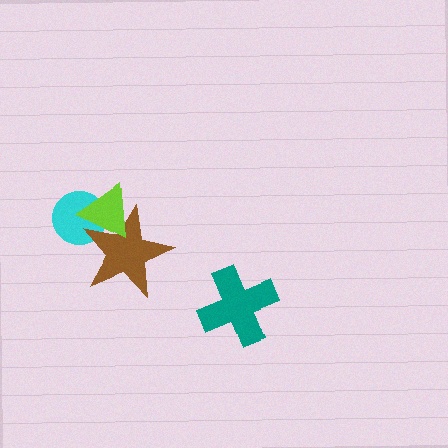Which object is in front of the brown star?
The lime triangle is in front of the brown star.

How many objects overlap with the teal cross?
0 objects overlap with the teal cross.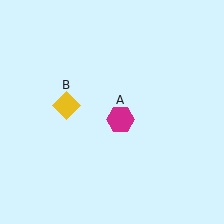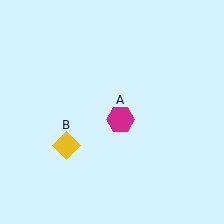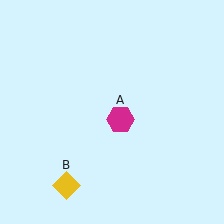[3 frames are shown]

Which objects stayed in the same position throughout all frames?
Magenta hexagon (object A) remained stationary.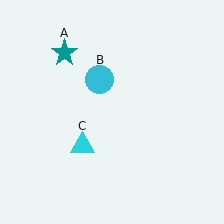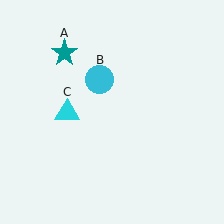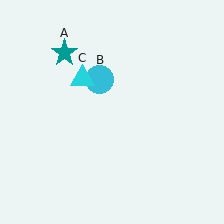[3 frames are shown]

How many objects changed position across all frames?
1 object changed position: cyan triangle (object C).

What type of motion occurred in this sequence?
The cyan triangle (object C) rotated clockwise around the center of the scene.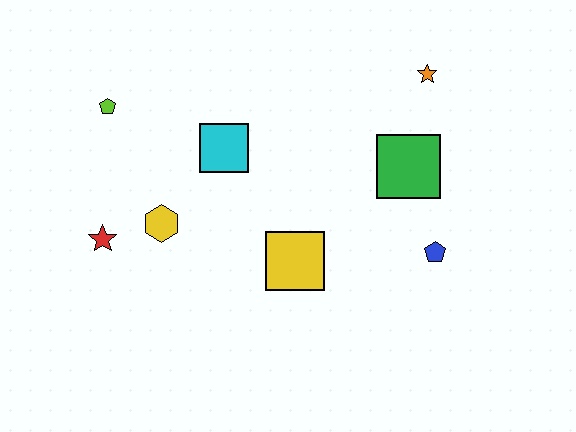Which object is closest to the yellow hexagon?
The red star is closest to the yellow hexagon.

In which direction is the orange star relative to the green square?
The orange star is above the green square.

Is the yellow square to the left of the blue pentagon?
Yes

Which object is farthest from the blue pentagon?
The lime pentagon is farthest from the blue pentagon.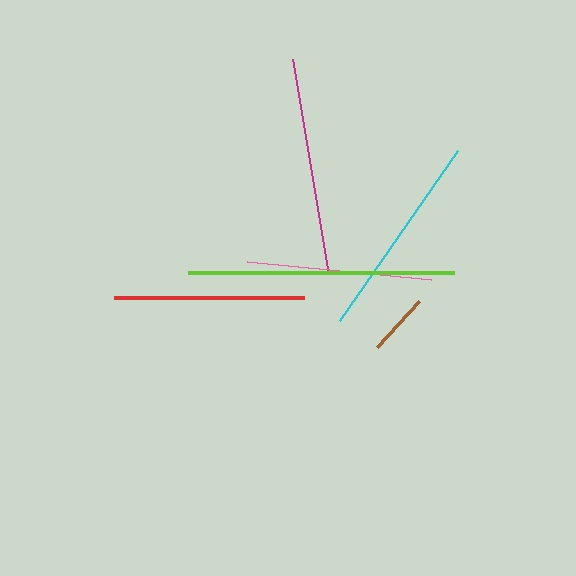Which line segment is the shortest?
The brown line is the shortest at approximately 62 pixels.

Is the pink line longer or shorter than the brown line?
The pink line is longer than the brown line.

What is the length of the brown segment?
The brown segment is approximately 62 pixels long.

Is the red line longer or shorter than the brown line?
The red line is longer than the brown line.